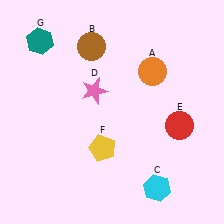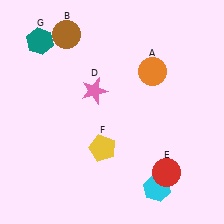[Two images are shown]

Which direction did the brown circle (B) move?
The brown circle (B) moved left.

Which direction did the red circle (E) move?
The red circle (E) moved down.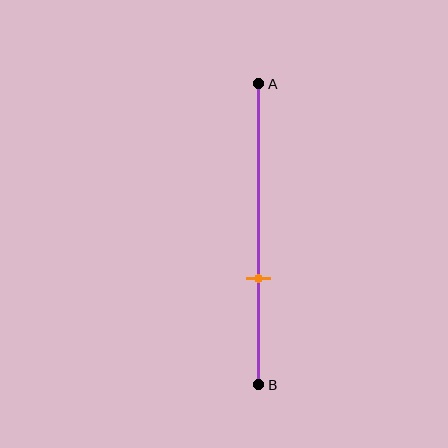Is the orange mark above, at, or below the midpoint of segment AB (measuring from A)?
The orange mark is below the midpoint of segment AB.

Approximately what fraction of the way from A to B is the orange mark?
The orange mark is approximately 65% of the way from A to B.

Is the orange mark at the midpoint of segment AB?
No, the mark is at about 65% from A, not at the 50% midpoint.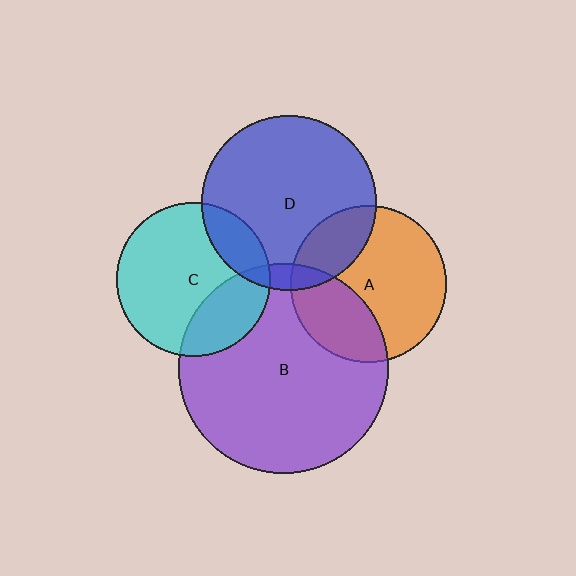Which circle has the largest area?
Circle B (purple).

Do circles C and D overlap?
Yes.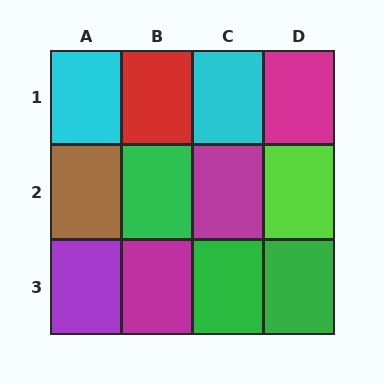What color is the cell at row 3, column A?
Purple.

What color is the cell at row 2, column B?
Green.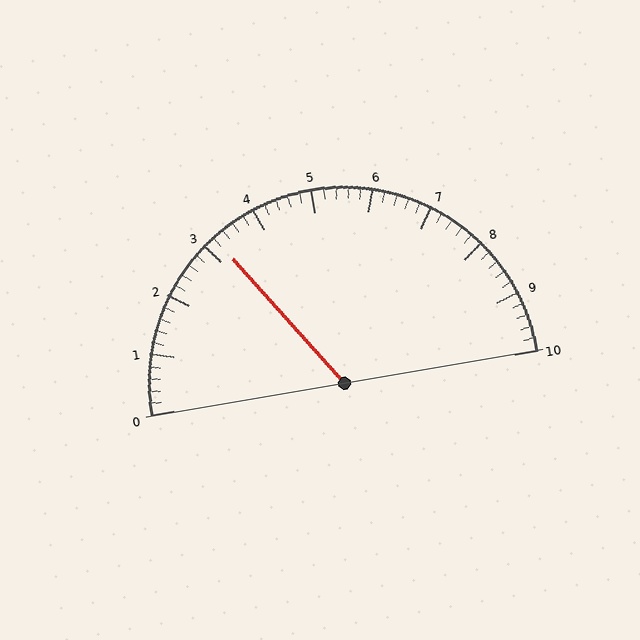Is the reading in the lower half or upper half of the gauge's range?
The reading is in the lower half of the range (0 to 10).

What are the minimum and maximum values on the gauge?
The gauge ranges from 0 to 10.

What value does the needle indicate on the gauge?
The needle indicates approximately 3.2.